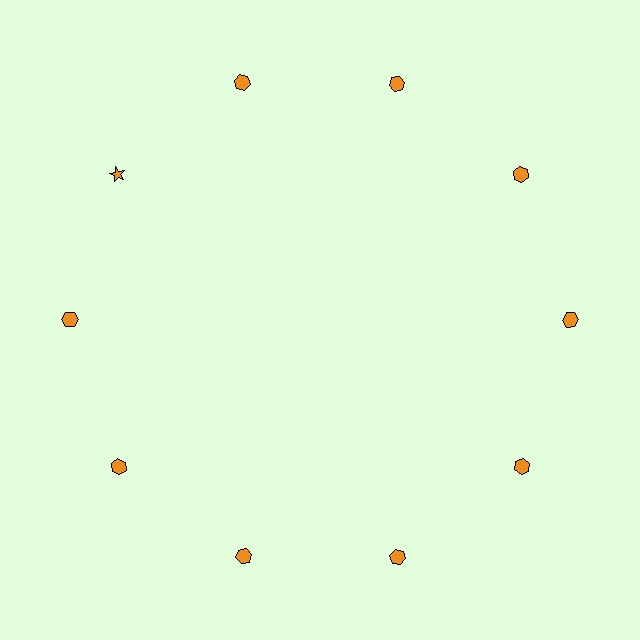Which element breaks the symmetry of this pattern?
The orange star at roughly the 10 o'clock position breaks the symmetry. All other shapes are orange hexagons.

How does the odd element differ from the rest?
It has a different shape: star instead of hexagon.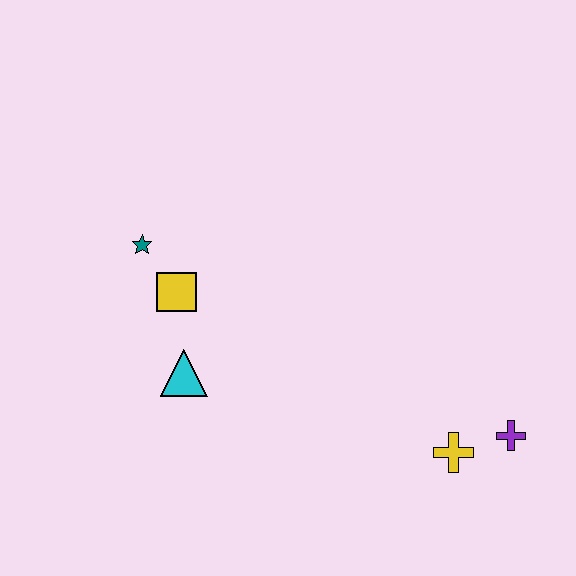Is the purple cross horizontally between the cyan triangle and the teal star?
No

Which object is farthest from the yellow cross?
The teal star is farthest from the yellow cross.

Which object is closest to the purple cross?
The yellow cross is closest to the purple cross.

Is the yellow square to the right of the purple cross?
No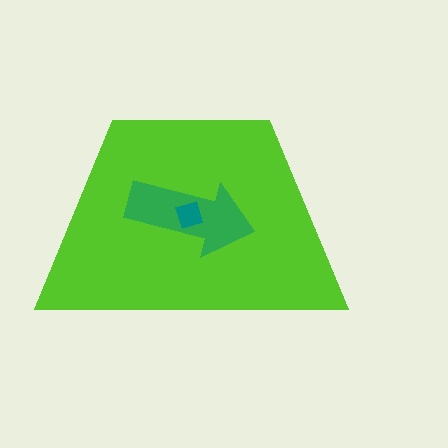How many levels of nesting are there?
3.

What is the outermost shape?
The lime trapezoid.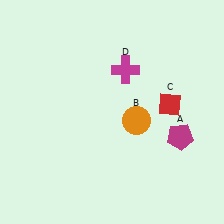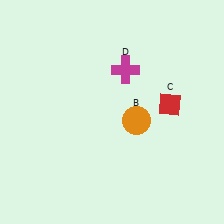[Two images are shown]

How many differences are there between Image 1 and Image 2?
There is 1 difference between the two images.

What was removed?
The magenta pentagon (A) was removed in Image 2.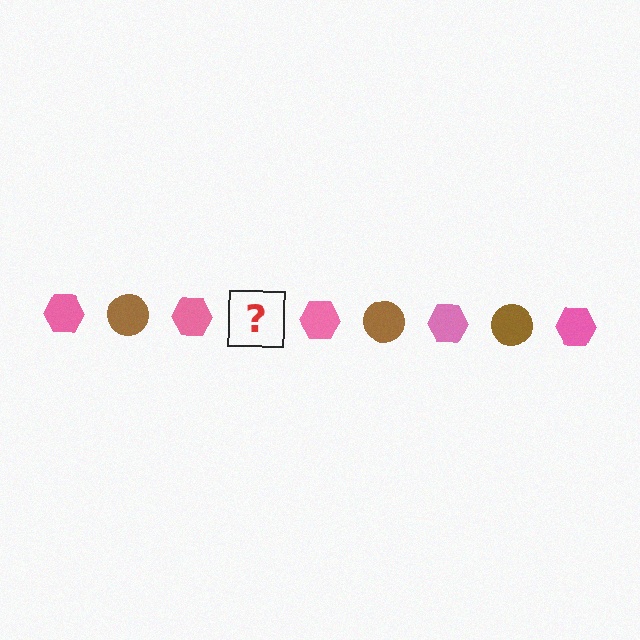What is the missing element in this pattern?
The missing element is a brown circle.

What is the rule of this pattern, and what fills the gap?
The rule is that the pattern alternates between pink hexagon and brown circle. The gap should be filled with a brown circle.